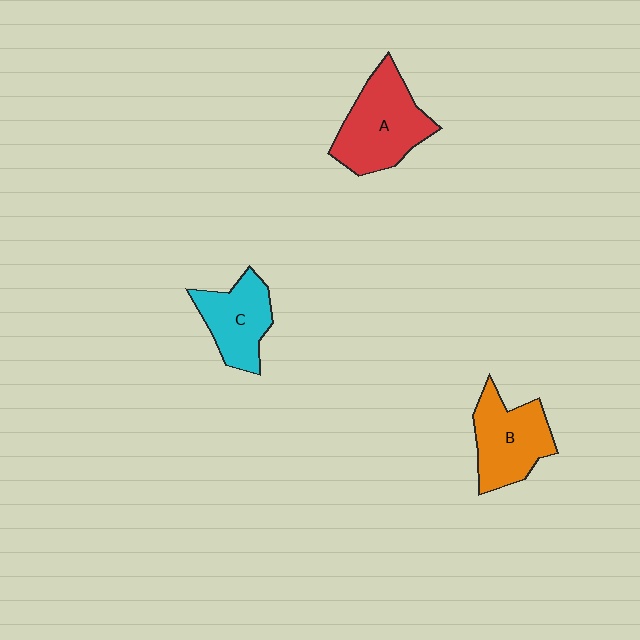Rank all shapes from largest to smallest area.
From largest to smallest: A (red), B (orange), C (cyan).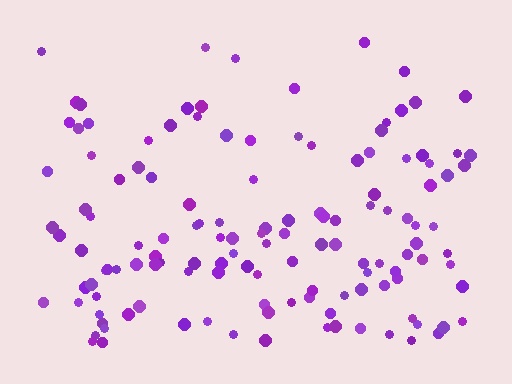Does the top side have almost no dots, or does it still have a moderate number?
Still a moderate number, just noticeably fewer than the bottom.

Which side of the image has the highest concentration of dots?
The bottom.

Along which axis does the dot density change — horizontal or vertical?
Vertical.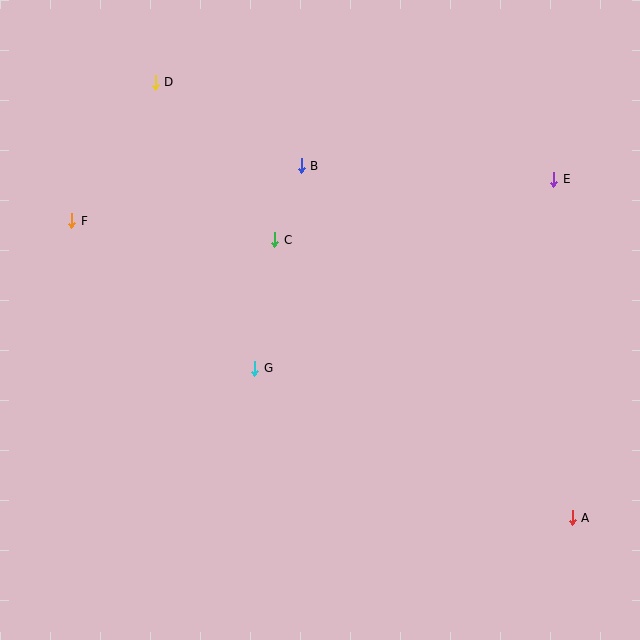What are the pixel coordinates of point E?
Point E is at (554, 179).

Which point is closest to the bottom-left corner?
Point G is closest to the bottom-left corner.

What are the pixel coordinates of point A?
Point A is at (572, 518).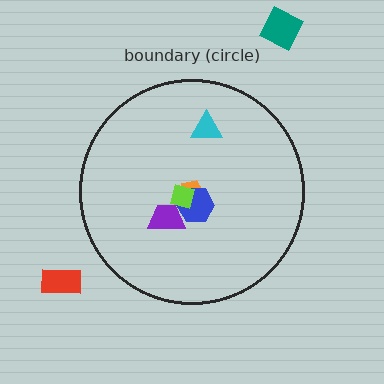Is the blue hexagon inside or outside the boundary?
Inside.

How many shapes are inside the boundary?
5 inside, 2 outside.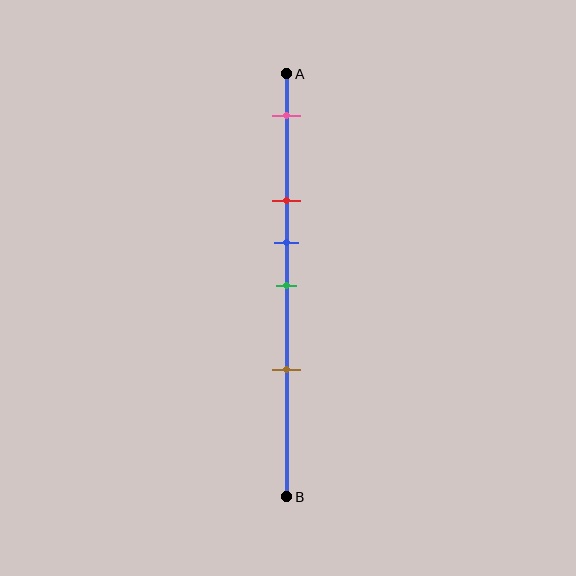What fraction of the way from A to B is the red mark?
The red mark is approximately 30% (0.3) of the way from A to B.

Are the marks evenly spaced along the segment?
No, the marks are not evenly spaced.